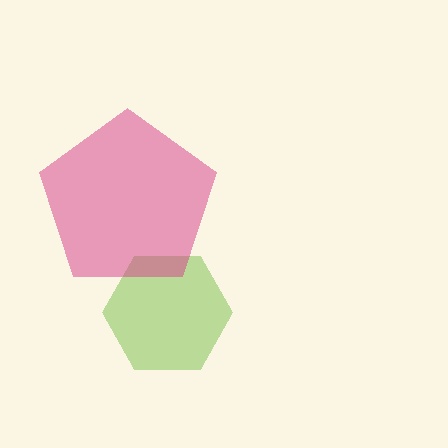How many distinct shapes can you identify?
There are 2 distinct shapes: a lime hexagon, a magenta pentagon.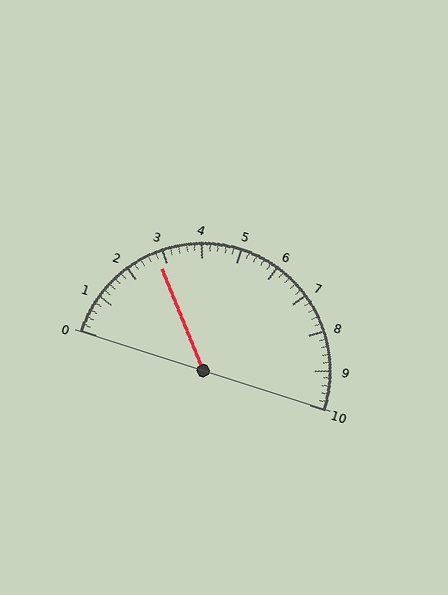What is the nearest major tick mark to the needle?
The nearest major tick mark is 3.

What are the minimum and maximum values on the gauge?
The gauge ranges from 0 to 10.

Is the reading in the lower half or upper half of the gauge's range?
The reading is in the lower half of the range (0 to 10).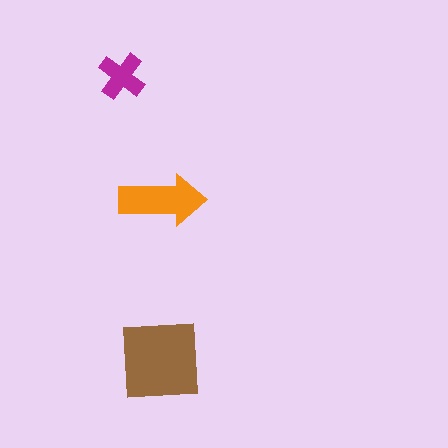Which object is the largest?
The brown square.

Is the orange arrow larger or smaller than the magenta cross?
Larger.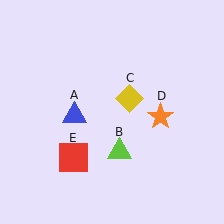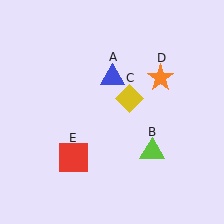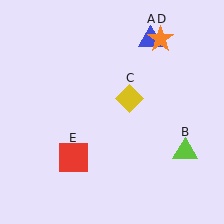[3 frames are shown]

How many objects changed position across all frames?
3 objects changed position: blue triangle (object A), lime triangle (object B), orange star (object D).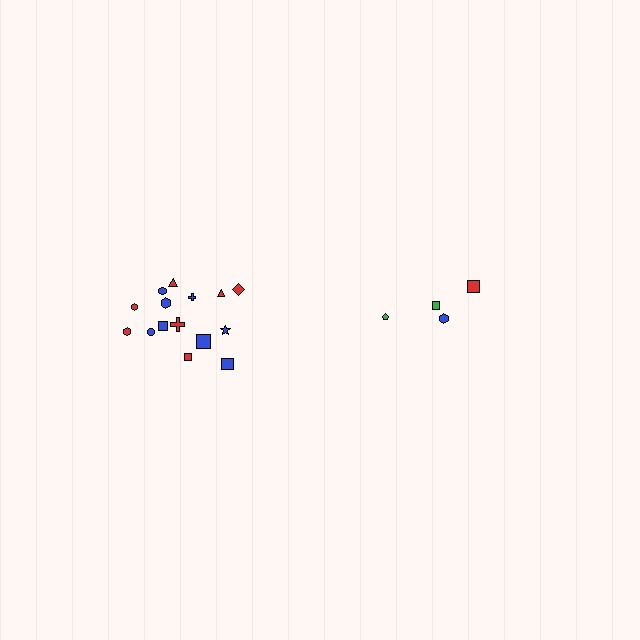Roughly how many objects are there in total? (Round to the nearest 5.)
Roughly 20 objects in total.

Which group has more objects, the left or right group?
The left group.